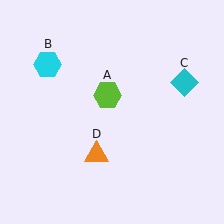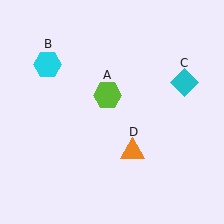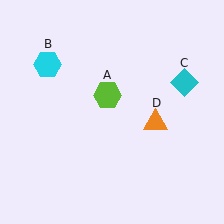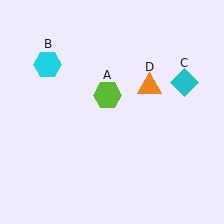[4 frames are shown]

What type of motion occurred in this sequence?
The orange triangle (object D) rotated counterclockwise around the center of the scene.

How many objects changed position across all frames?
1 object changed position: orange triangle (object D).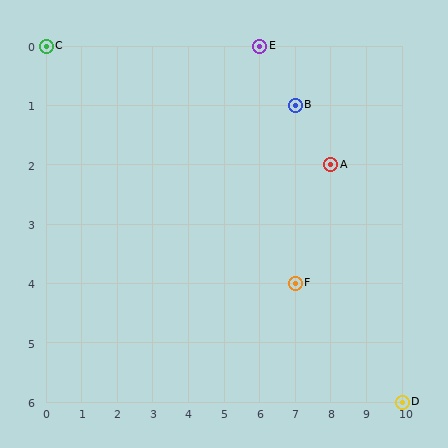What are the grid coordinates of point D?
Point D is at grid coordinates (10, 6).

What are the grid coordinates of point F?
Point F is at grid coordinates (7, 4).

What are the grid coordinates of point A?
Point A is at grid coordinates (8, 2).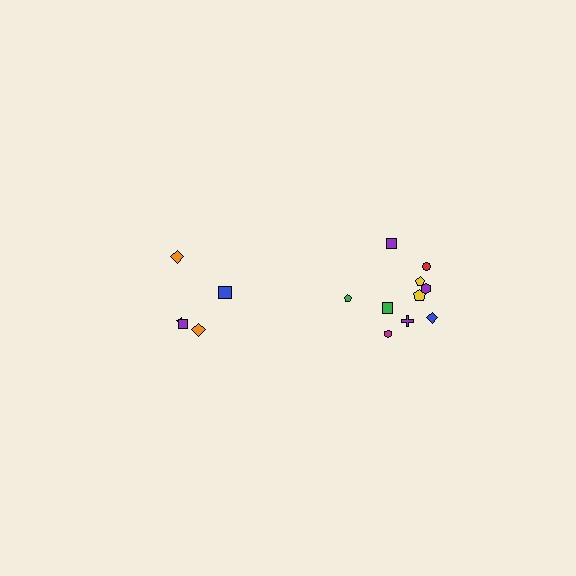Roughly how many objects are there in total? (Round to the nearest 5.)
Roughly 15 objects in total.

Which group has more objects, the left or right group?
The right group.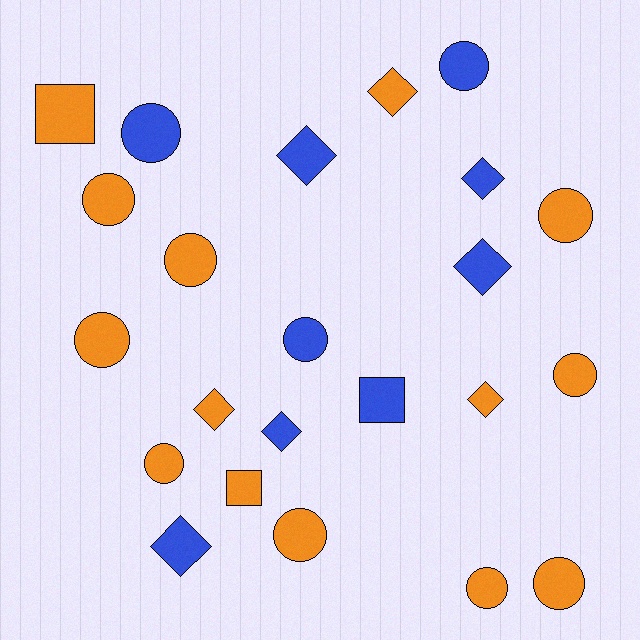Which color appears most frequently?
Orange, with 14 objects.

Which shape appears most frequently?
Circle, with 12 objects.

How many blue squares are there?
There is 1 blue square.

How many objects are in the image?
There are 23 objects.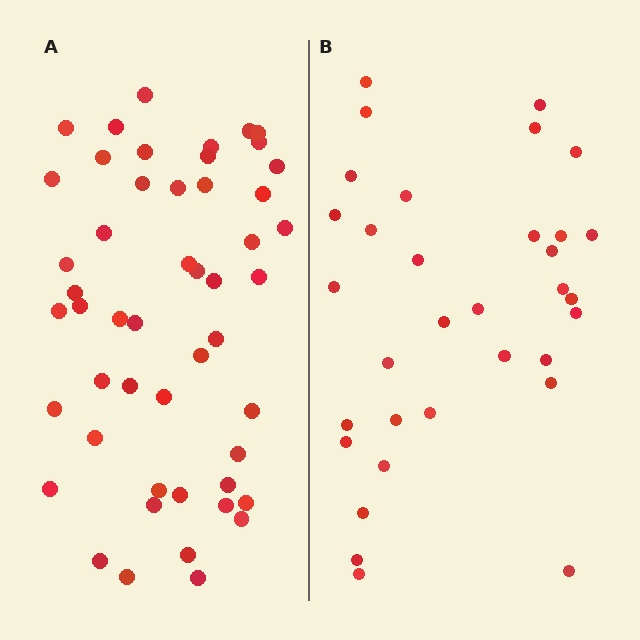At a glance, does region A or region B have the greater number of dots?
Region A (the left region) has more dots.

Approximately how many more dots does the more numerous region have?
Region A has approximately 15 more dots than region B.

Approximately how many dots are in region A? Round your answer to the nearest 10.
About 50 dots.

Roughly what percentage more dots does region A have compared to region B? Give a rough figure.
About 50% more.